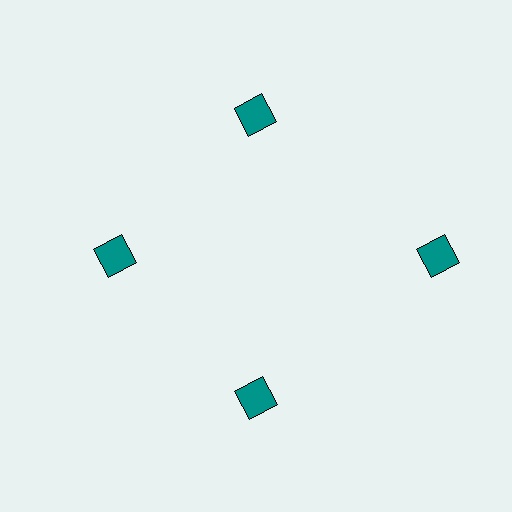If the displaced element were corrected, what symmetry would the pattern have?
It would have 4-fold rotational symmetry — the pattern would map onto itself every 90 degrees.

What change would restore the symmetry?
The symmetry would be restored by moving it inward, back onto the ring so that all 4 squares sit at equal angles and equal distance from the center.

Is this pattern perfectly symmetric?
No. The 4 teal squares are arranged in a ring, but one element near the 3 o'clock position is pushed outward from the center, breaking the 4-fold rotational symmetry.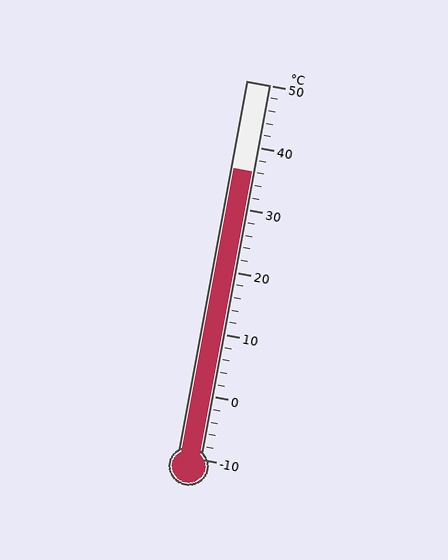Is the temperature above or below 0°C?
The temperature is above 0°C.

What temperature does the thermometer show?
The thermometer shows approximately 36°C.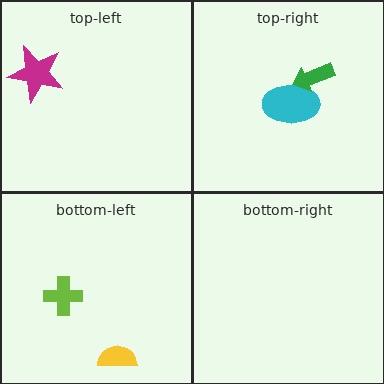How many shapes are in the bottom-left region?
2.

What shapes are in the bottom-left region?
The lime cross, the yellow semicircle.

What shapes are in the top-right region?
The cyan ellipse, the green arrow.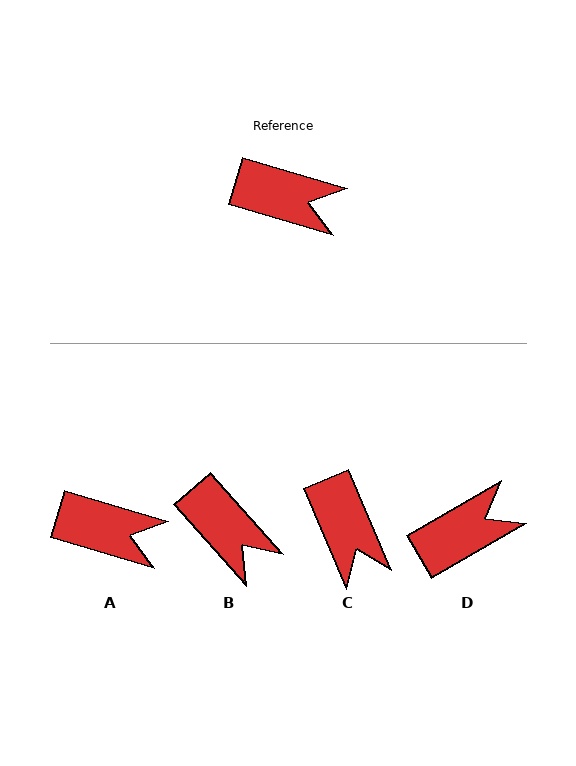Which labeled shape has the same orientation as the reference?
A.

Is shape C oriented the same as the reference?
No, it is off by about 50 degrees.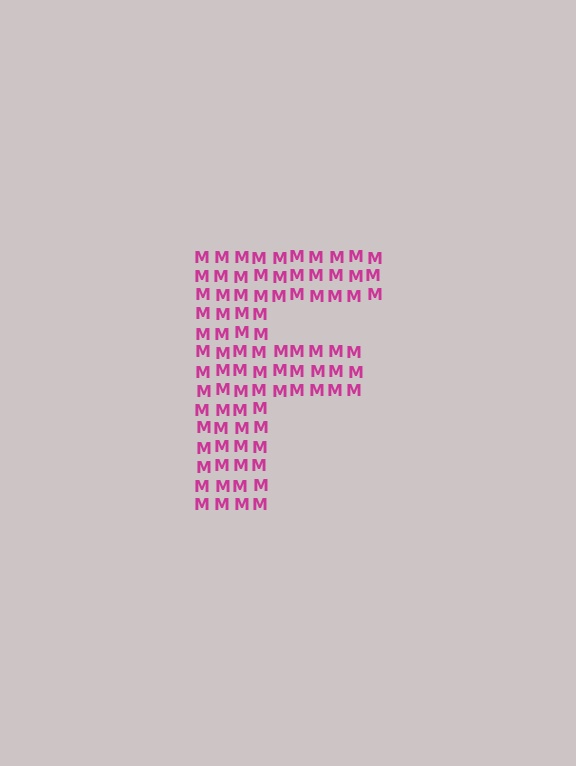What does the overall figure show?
The overall figure shows the letter F.